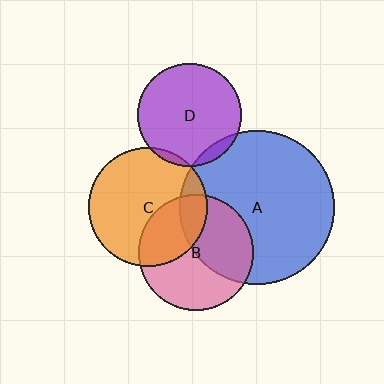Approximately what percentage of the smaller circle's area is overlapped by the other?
Approximately 15%.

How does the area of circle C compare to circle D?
Approximately 1.3 times.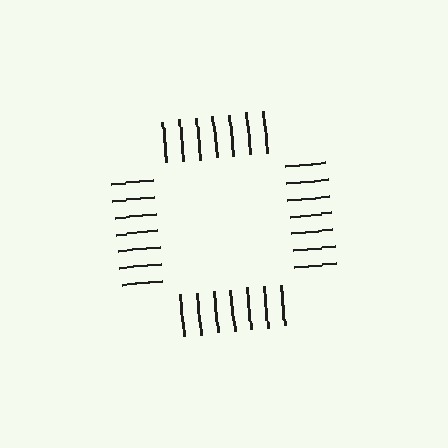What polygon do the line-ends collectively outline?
An illusory square — the line segments terminate on its edges but no continuous stroke is drawn.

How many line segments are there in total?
28 — 7 along each of the 4 edges.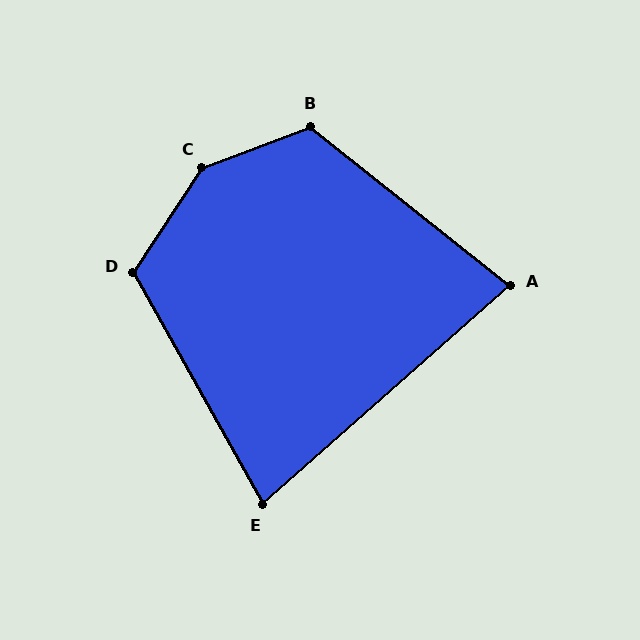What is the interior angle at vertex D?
Approximately 118 degrees (obtuse).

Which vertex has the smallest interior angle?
E, at approximately 78 degrees.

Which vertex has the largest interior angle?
C, at approximately 143 degrees.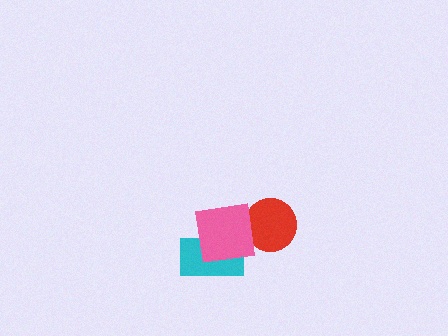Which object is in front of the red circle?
The pink square is in front of the red circle.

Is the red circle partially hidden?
Yes, it is partially covered by another shape.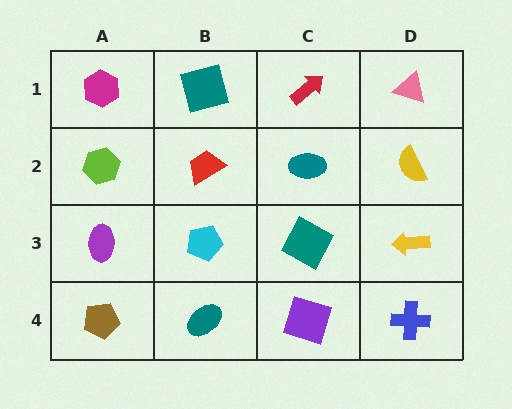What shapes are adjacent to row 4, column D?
A yellow arrow (row 3, column D), a purple square (row 4, column C).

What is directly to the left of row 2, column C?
A red trapezoid.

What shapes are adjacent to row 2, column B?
A teal square (row 1, column B), a cyan pentagon (row 3, column B), a lime hexagon (row 2, column A), a teal ellipse (row 2, column C).